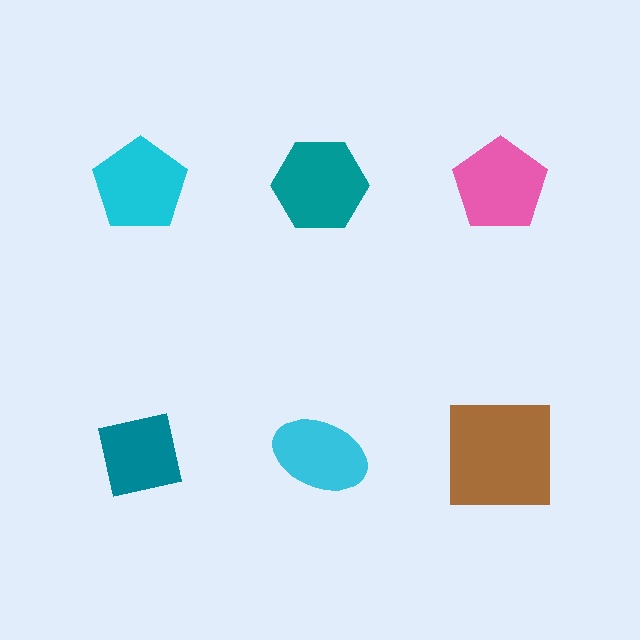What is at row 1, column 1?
A cyan pentagon.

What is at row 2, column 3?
A brown square.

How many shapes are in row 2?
3 shapes.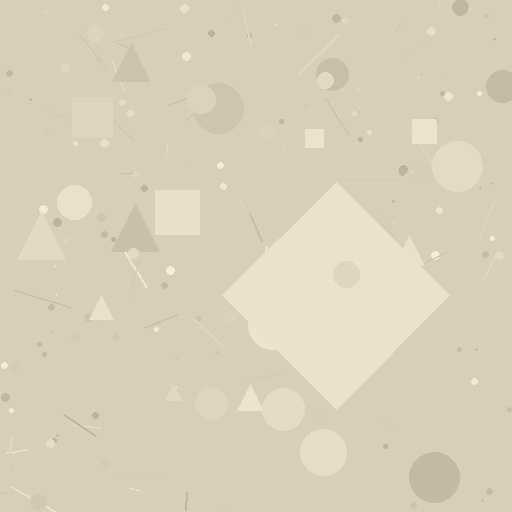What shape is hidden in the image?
A diamond is hidden in the image.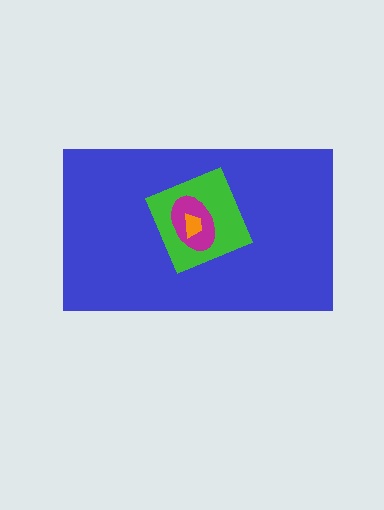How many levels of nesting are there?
4.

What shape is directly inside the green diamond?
The magenta ellipse.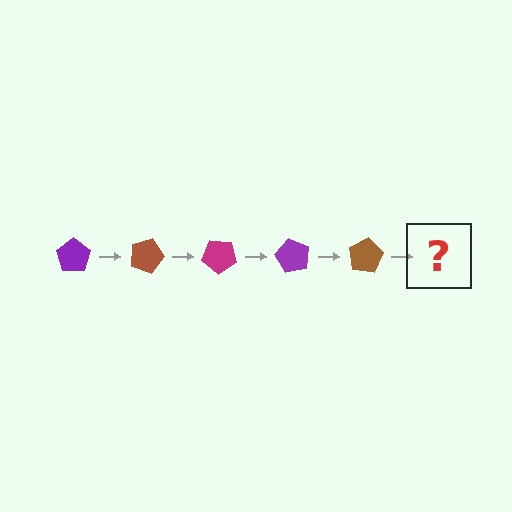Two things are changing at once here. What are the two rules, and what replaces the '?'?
The two rules are that it rotates 20 degrees each step and the color cycles through purple, brown, and magenta. The '?' should be a magenta pentagon, rotated 100 degrees from the start.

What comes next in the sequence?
The next element should be a magenta pentagon, rotated 100 degrees from the start.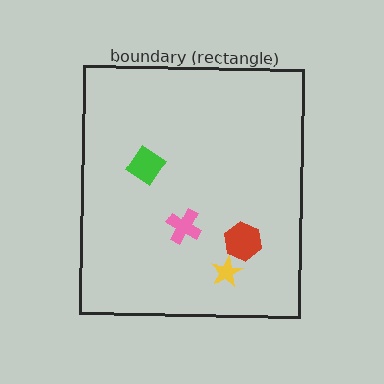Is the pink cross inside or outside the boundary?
Inside.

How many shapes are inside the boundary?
4 inside, 0 outside.